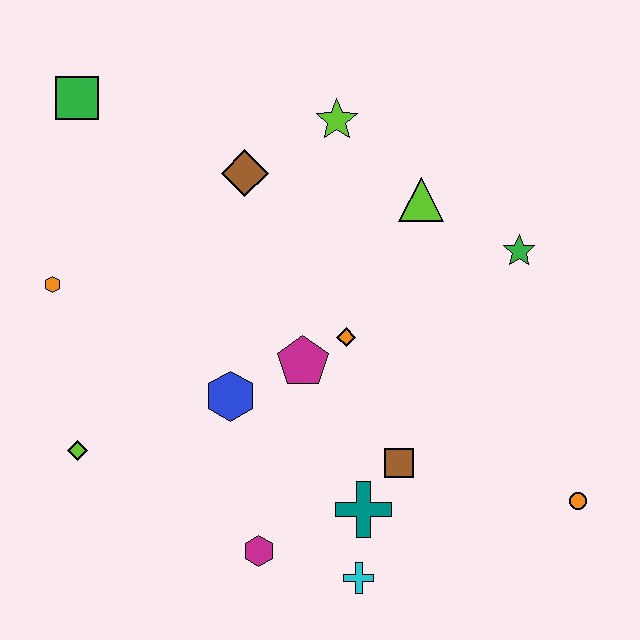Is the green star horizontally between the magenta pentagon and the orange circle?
Yes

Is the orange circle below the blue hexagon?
Yes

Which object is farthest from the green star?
The lime diamond is farthest from the green star.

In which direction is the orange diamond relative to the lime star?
The orange diamond is below the lime star.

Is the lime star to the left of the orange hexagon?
No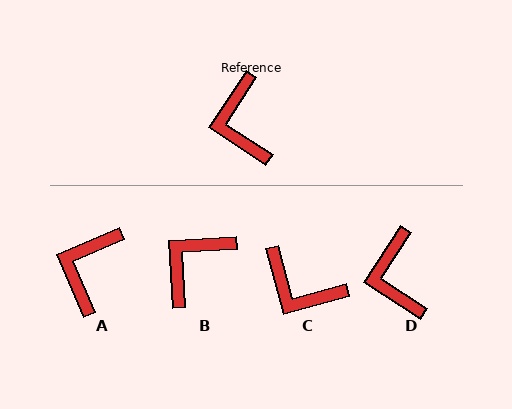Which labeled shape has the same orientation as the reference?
D.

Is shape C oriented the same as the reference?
No, it is off by about 49 degrees.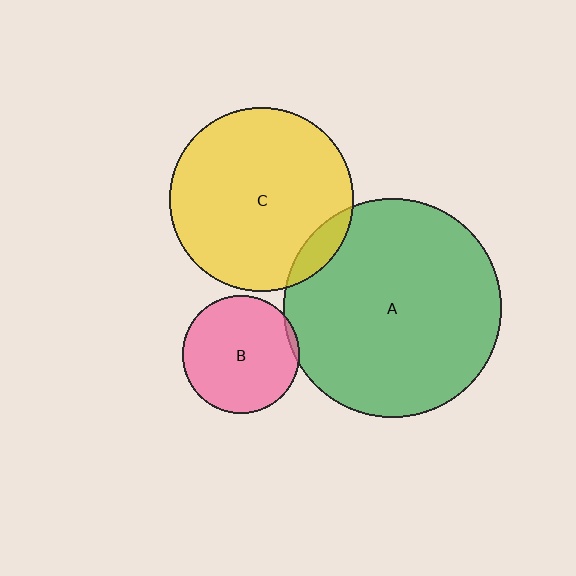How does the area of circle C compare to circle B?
Approximately 2.4 times.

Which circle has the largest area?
Circle A (green).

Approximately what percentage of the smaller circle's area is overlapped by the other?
Approximately 10%.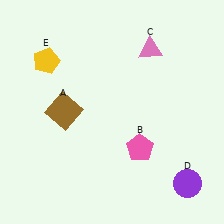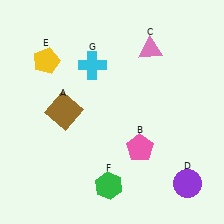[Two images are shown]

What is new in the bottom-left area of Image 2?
A green hexagon (F) was added in the bottom-left area of Image 2.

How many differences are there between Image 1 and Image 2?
There are 2 differences between the two images.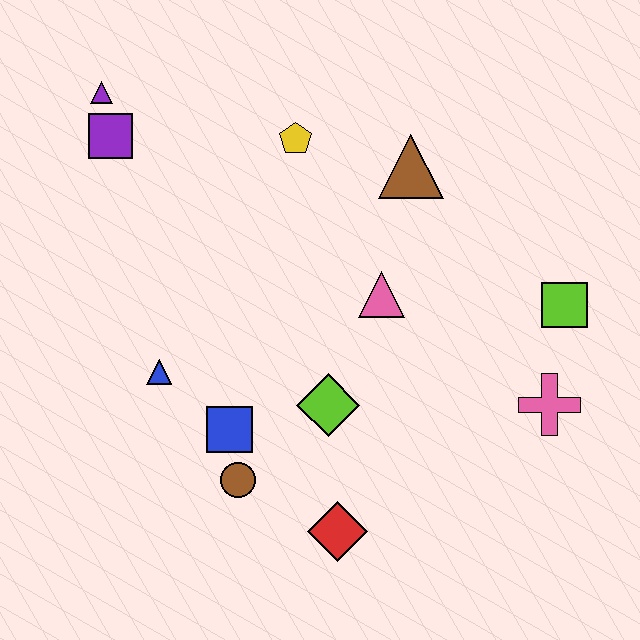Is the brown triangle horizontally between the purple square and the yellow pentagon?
No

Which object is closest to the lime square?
The pink cross is closest to the lime square.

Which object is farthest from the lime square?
The purple triangle is farthest from the lime square.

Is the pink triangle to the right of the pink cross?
No